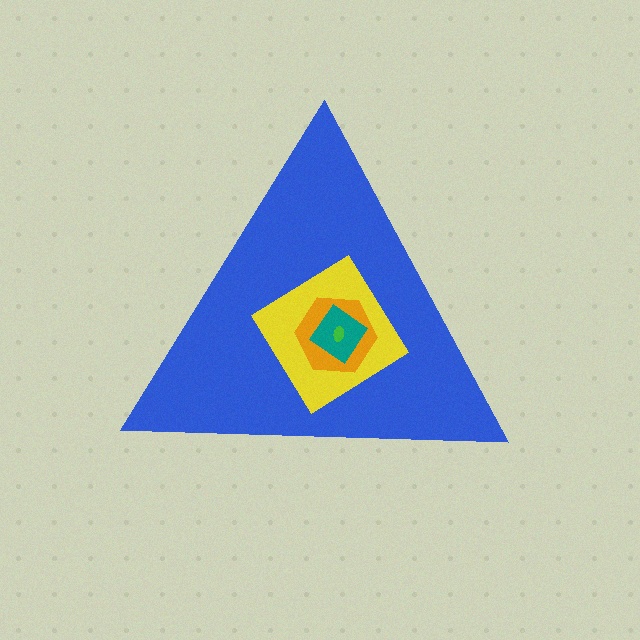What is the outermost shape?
The blue triangle.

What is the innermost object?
The green ellipse.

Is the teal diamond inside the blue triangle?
Yes.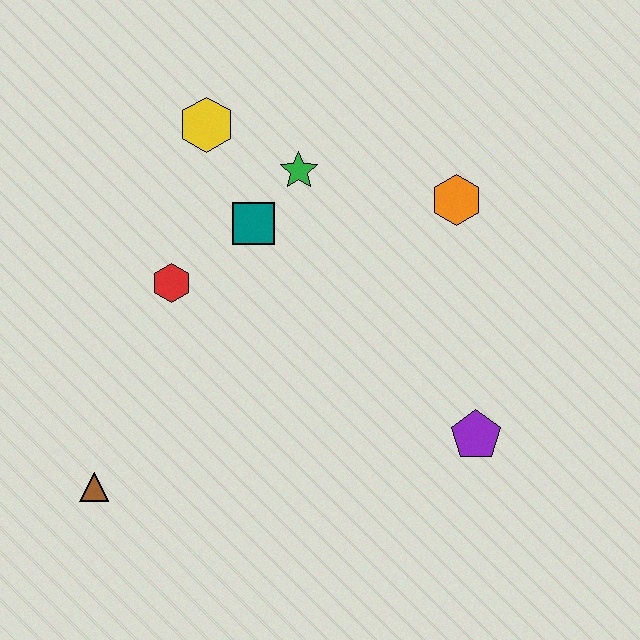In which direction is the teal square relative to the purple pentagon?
The teal square is to the left of the purple pentagon.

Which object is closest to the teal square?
The green star is closest to the teal square.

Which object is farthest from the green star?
The brown triangle is farthest from the green star.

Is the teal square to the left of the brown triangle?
No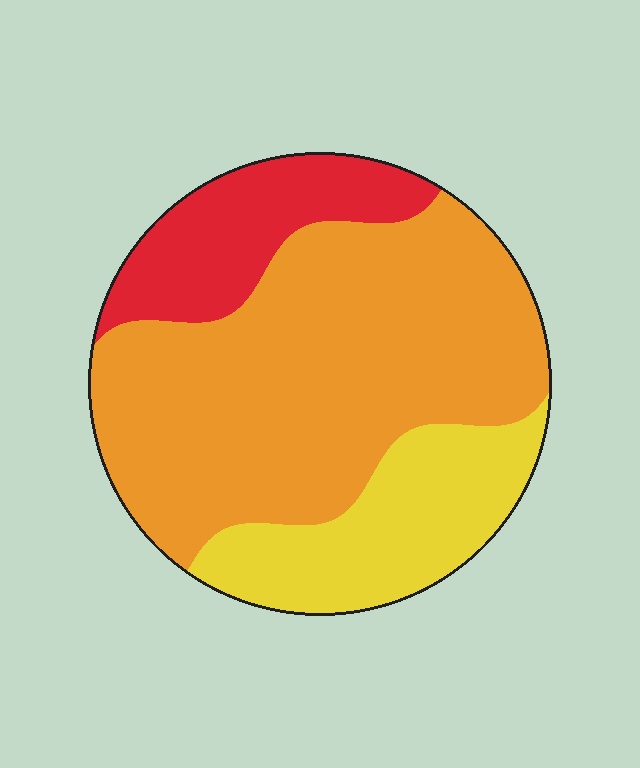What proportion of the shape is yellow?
Yellow takes up about one fifth (1/5) of the shape.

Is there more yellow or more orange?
Orange.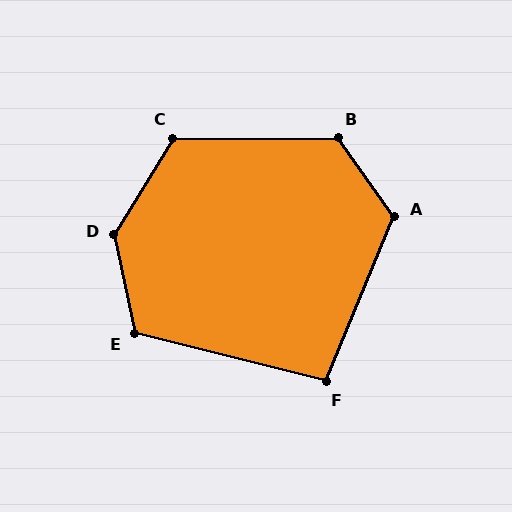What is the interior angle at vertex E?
Approximately 116 degrees (obtuse).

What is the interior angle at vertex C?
Approximately 122 degrees (obtuse).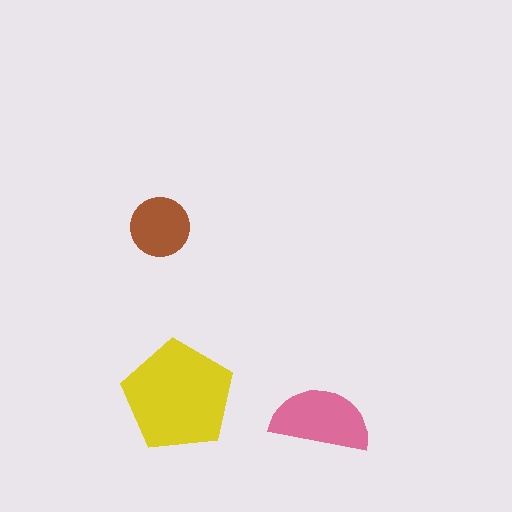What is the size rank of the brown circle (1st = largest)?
3rd.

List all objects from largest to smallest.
The yellow pentagon, the pink semicircle, the brown circle.